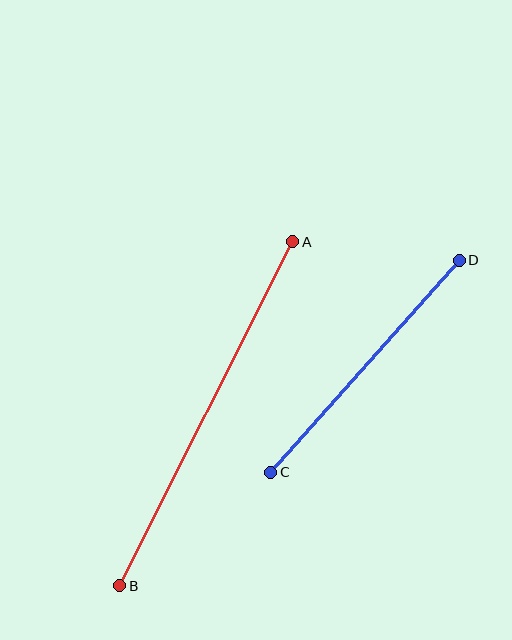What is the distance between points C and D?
The distance is approximately 284 pixels.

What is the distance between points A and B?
The distance is approximately 385 pixels.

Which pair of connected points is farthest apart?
Points A and B are farthest apart.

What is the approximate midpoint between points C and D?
The midpoint is at approximately (365, 366) pixels.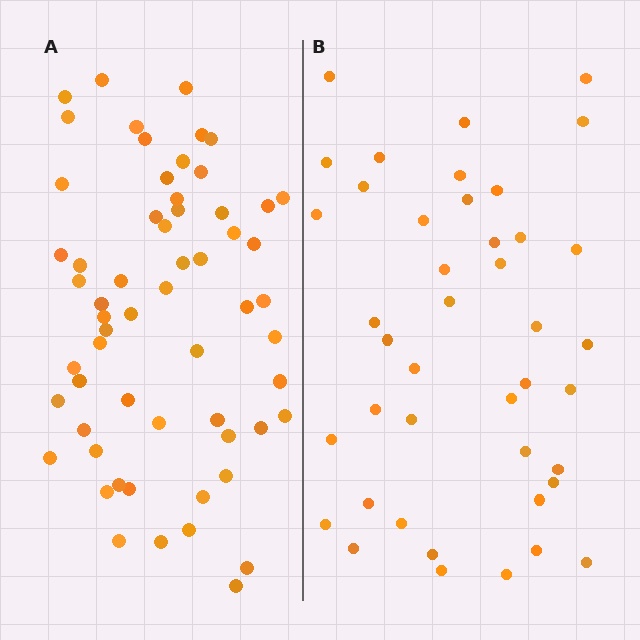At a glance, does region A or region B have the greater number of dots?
Region A (the left region) has more dots.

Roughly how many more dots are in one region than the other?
Region A has approximately 20 more dots than region B.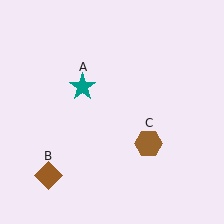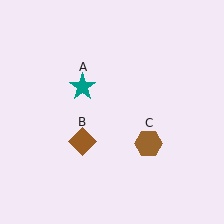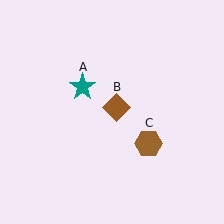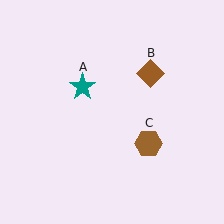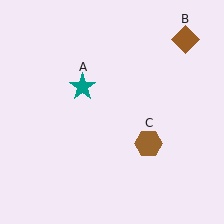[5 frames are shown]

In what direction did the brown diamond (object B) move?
The brown diamond (object B) moved up and to the right.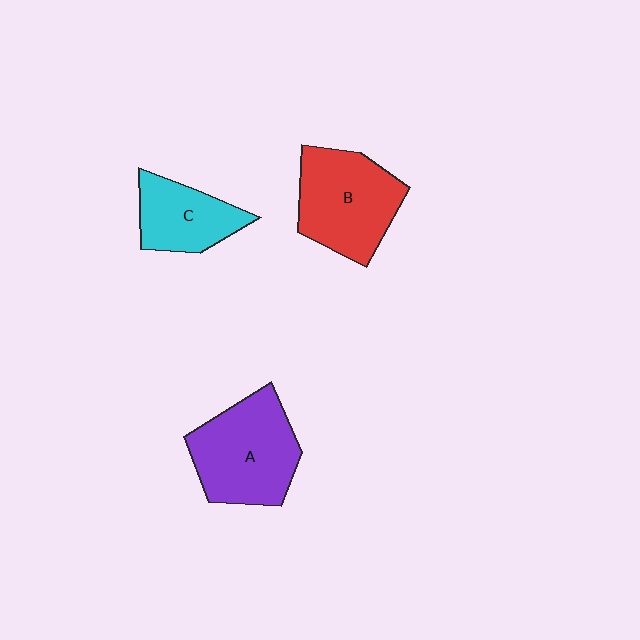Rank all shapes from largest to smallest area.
From largest to smallest: A (purple), B (red), C (cyan).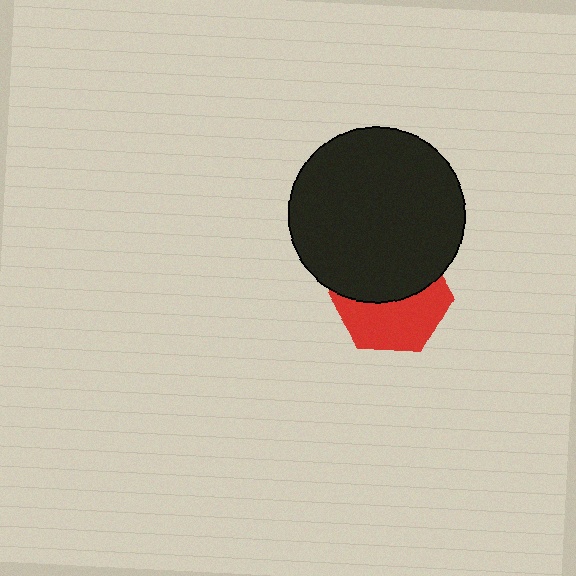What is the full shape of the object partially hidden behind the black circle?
The partially hidden object is a red hexagon.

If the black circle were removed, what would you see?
You would see the complete red hexagon.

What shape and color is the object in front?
The object in front is a black circle.